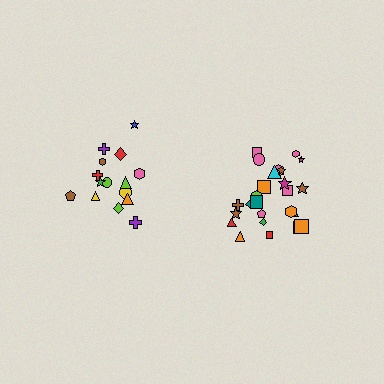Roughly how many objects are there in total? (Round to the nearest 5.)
Roughly 40 objects in total.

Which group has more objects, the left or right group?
The right group.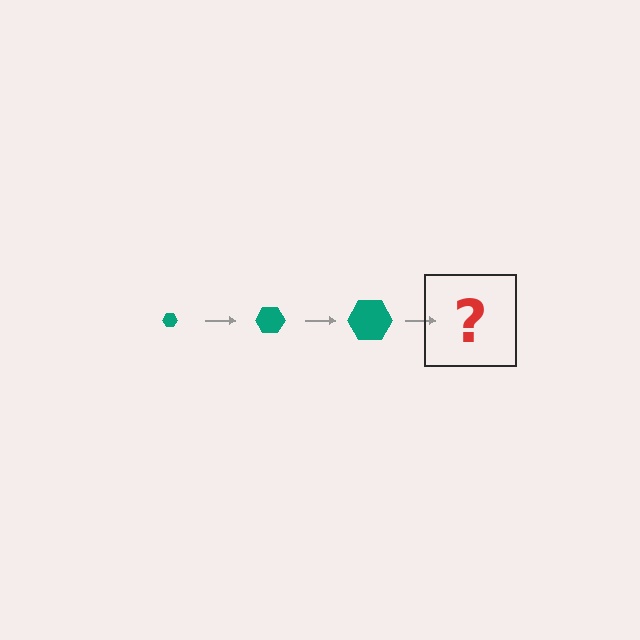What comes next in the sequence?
The next element should be a teal hexagon, larger than the previous one.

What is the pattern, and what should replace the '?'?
The pattern is that the hexagon gets progressively larger each step. The '?' should be a teal hexagon, larger than the previous one.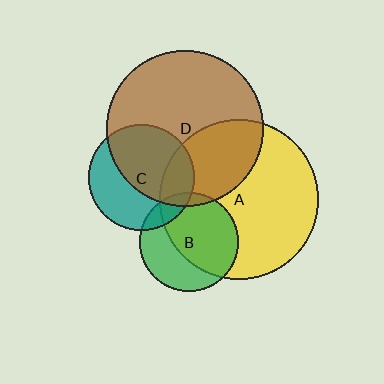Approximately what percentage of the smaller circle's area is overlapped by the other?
Approximately 5%.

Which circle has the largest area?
Circle A (yellow).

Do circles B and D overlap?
Yes.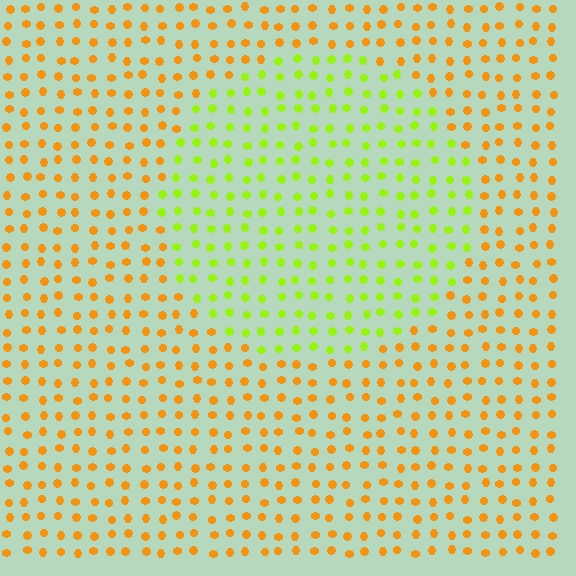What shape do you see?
I see a circle.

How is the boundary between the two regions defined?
The boundary is defined purely by a slight shift in hue (about 51 degrees). Spacing, size, and orientation are identical on both sides.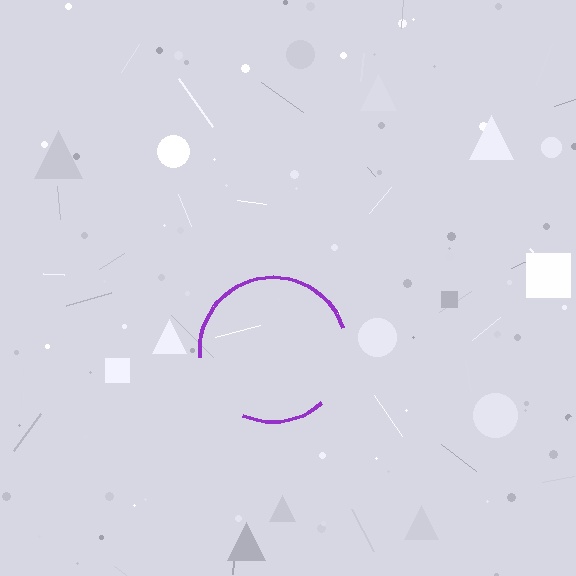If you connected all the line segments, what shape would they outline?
They would outline a circle.